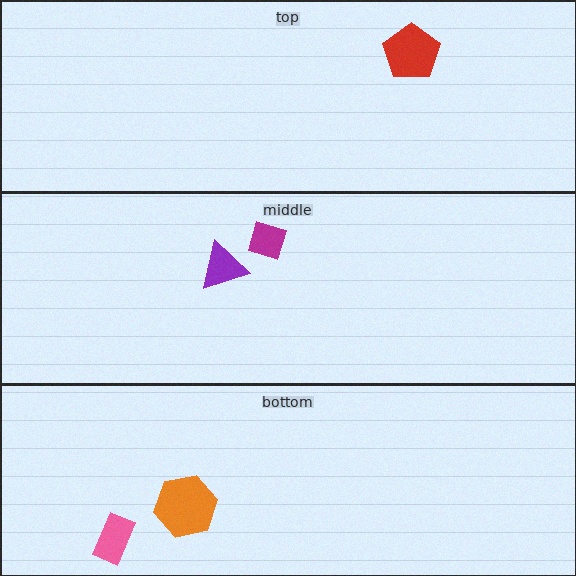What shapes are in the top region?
The red pentagon.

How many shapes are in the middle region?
2.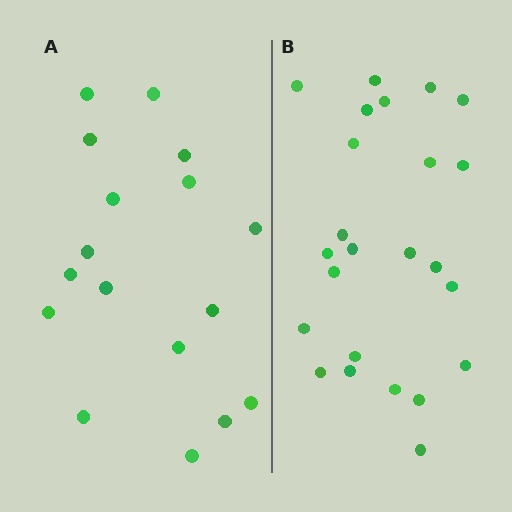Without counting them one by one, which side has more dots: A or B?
Region B (the right region) has more dots.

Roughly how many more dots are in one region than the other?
Region B has roughly 8 or so more dots than region A.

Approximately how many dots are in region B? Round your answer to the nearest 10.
About 20 dots. (The exact count is 24, which rounds to 20.)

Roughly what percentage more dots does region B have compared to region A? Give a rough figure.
About 40% more.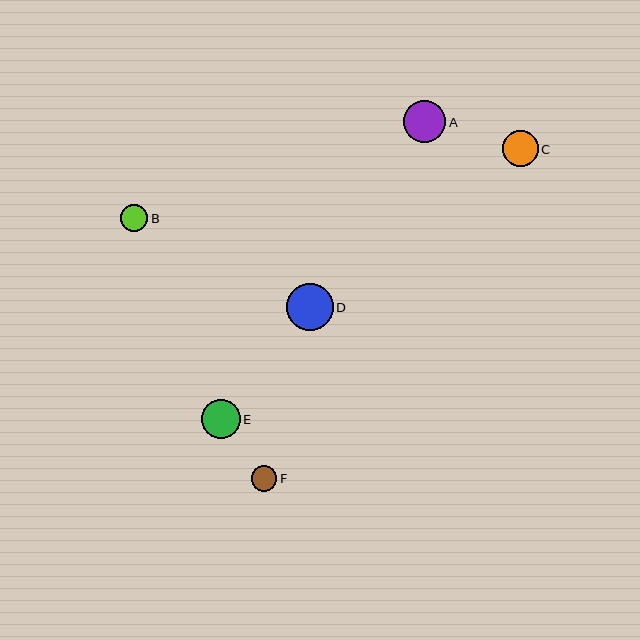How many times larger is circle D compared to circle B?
Circle D is approximately 1.8 times the size of circle B.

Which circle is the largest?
Circle D is the largest with a size of approximately 47 pixels.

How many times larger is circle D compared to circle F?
Circle D is approximately 1.8 times the size of circle F.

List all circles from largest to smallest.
From largest to smallest: D, A, E, C, B, F.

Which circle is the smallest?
Circle F is the smallest with a size of approximately 25 pixels.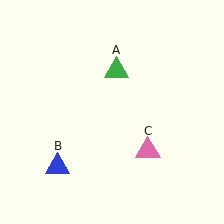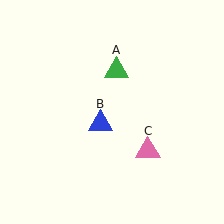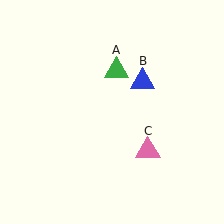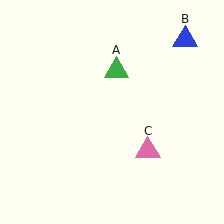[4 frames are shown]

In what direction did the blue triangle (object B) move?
The blue triangle (object B) moved up and to the right.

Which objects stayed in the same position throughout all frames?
Green triangle (object A) and pink triangle (object C) remained stationary.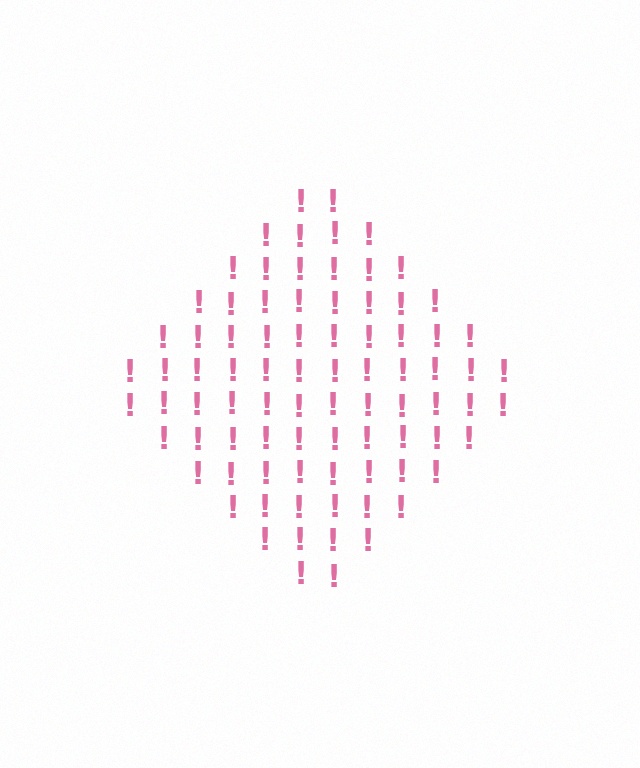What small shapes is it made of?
It is made of small exclamation marks.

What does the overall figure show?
The overall figure shows a diamond.